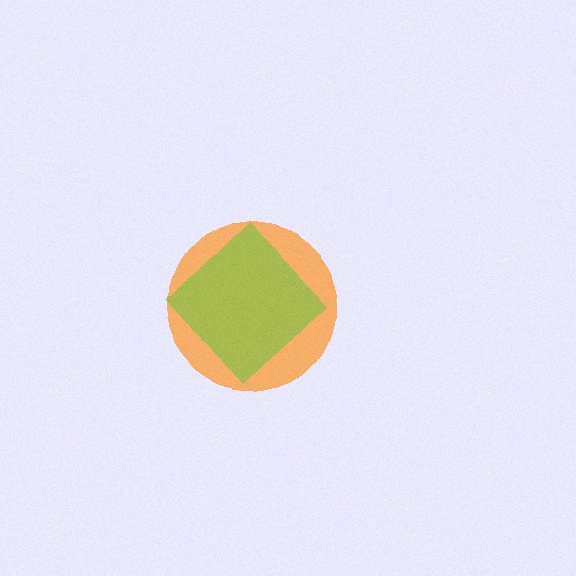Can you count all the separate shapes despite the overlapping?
Yes, there are 2 separate shapes.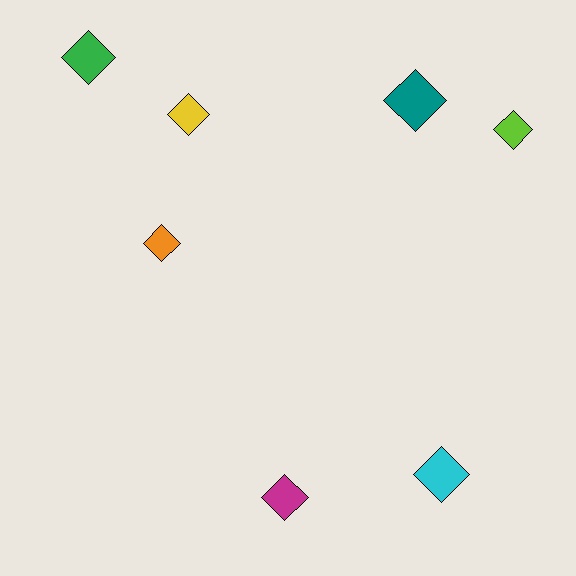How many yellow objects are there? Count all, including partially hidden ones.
There is 1 yellow object.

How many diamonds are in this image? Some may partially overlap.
There are 7 diamonds.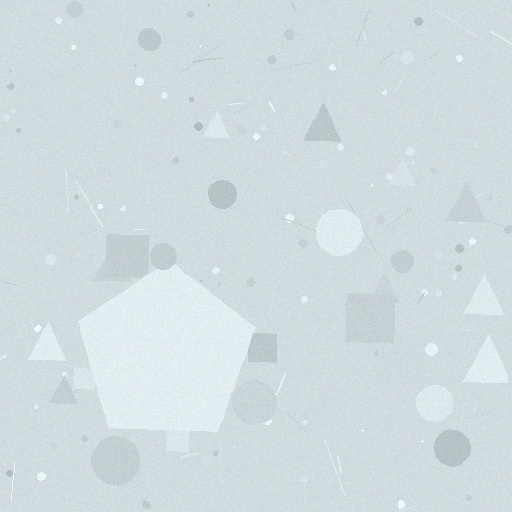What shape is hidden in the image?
A pentagon is hidden in the image.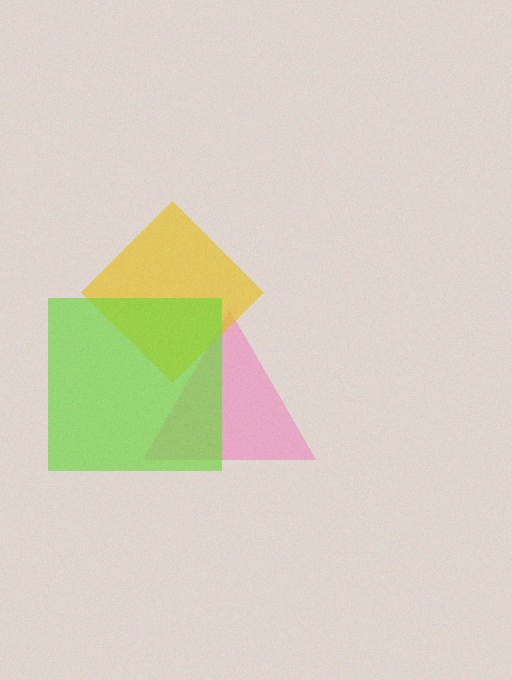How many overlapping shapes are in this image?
There are 3 overlapping shapes in the image.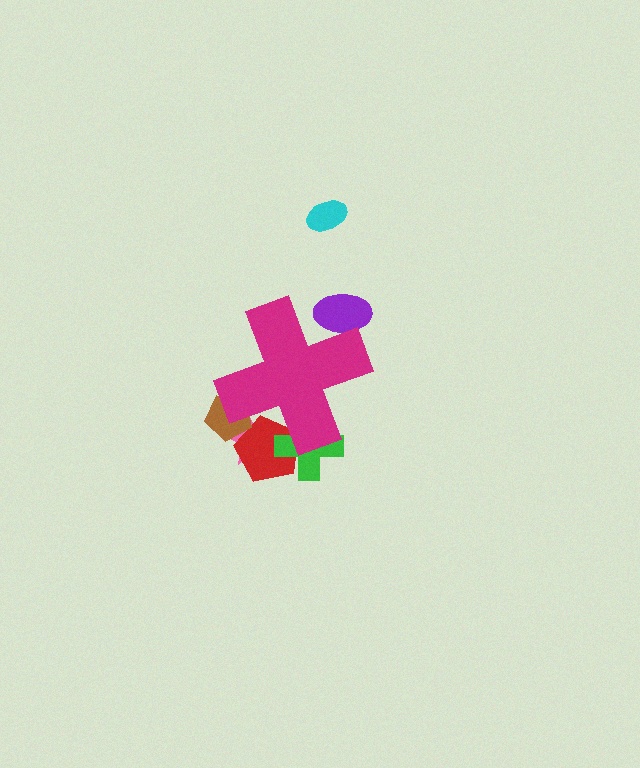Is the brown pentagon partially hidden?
Yes, the brown pentagon is partially hidden behind the magenta cross.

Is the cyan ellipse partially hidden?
No, the cyan ellipse is fully visible.